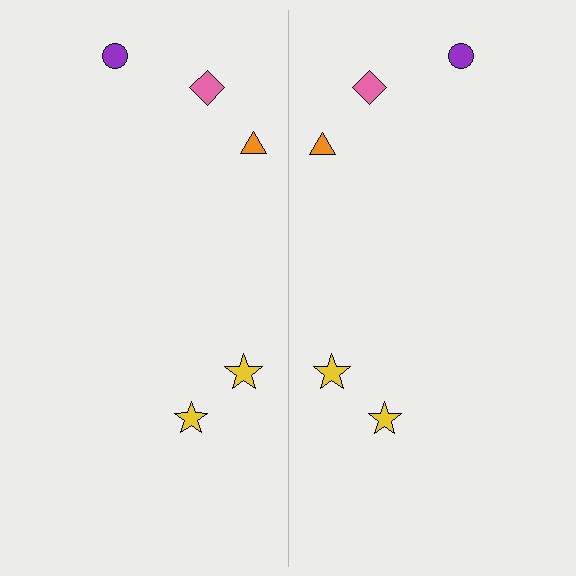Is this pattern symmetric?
Yes, this pattern has bilateral (reflection) symmetry.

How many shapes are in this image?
There are 10 shapes in this image.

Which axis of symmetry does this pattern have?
The pattern has a vertical axis of symmetry running through the center of the image.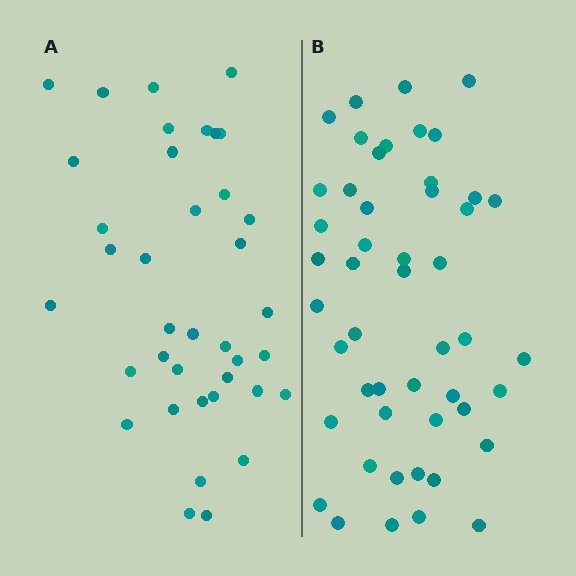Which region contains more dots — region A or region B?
Region B (the right region) has more dots.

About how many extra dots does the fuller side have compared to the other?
Region B has roughly 12 or so more dots than region A.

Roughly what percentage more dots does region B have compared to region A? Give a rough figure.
About 30% more.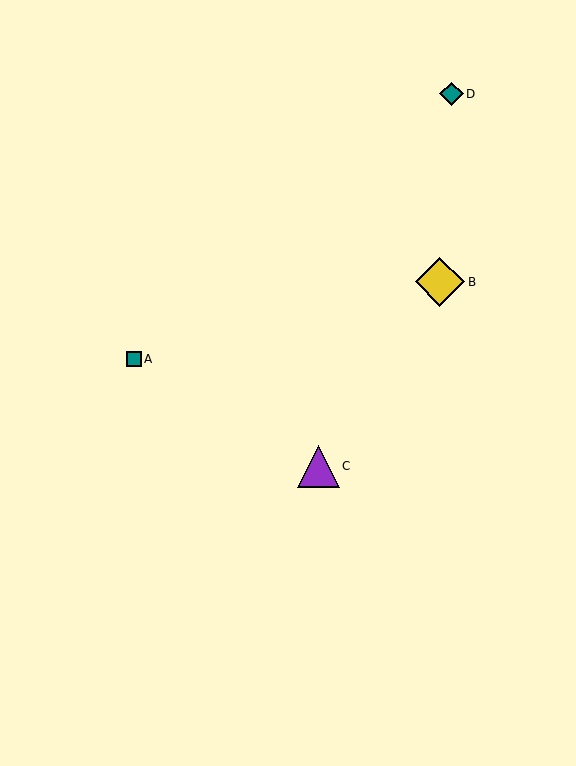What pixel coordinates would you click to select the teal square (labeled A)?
Click at (134, 359) to select the teal square A.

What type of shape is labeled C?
Shape C is a purple triangle.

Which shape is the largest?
The yellow diamond (labeled B) is the largest.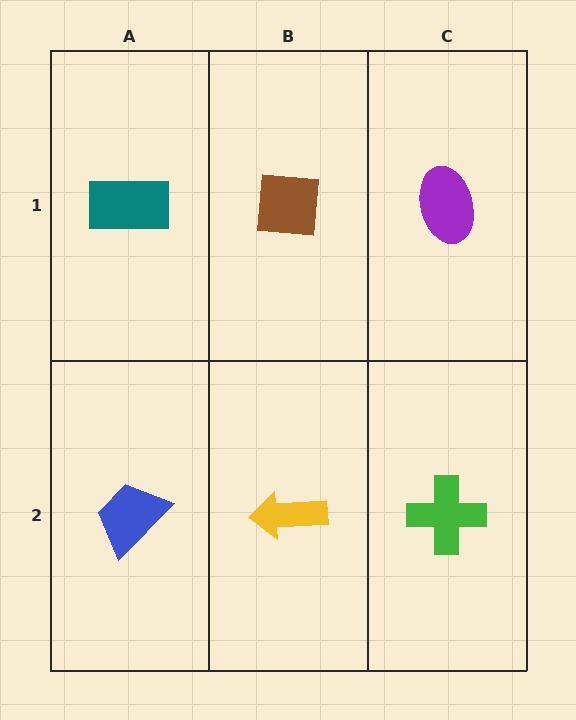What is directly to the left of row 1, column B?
A teal rectangle.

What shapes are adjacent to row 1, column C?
A green cross (row 2, column C), a brown square (row 1, column B).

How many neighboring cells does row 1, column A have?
2.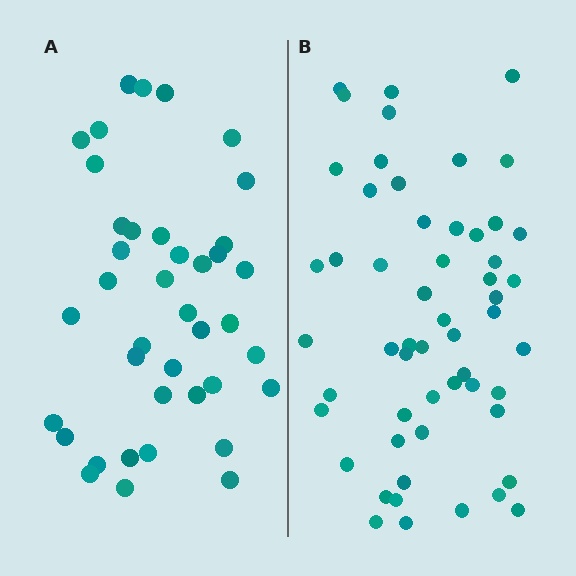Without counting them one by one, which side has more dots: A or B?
Region B (the right region) has more dots.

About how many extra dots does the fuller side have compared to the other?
Region B has approximately 15 more dots than region A.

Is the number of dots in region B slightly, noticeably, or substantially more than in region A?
Region B has noticeably more, but not dramatically so. The ratio is roughly 1.4 to 1.